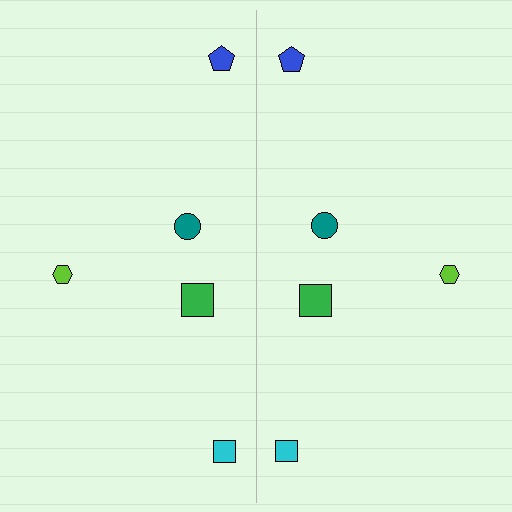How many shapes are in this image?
There are 10 shapes in this image.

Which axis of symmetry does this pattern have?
The pattern has a vertical axis of symmetry running through the center of the image.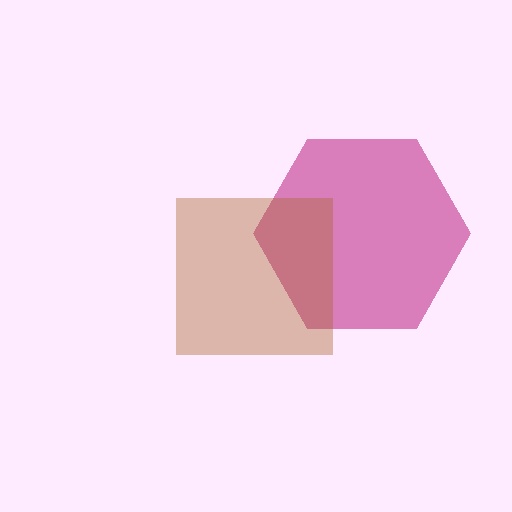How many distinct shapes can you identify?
There are 2 distinct shapes: a magenta hexagon, a brown square.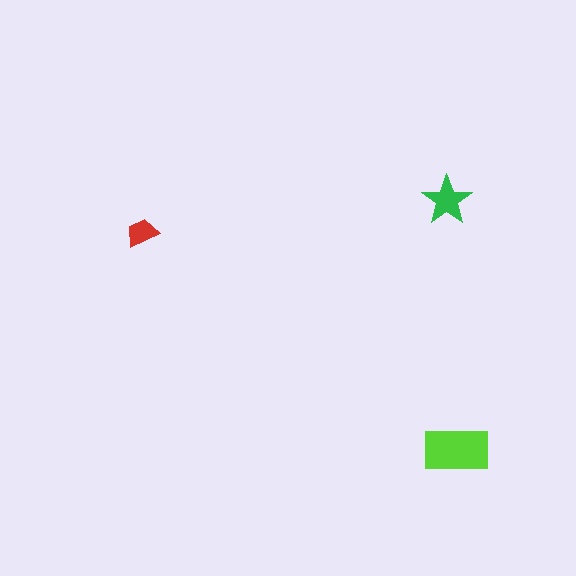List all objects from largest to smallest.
The lime rectangle, the green star, the red trapezoid.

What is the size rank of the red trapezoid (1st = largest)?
3rd.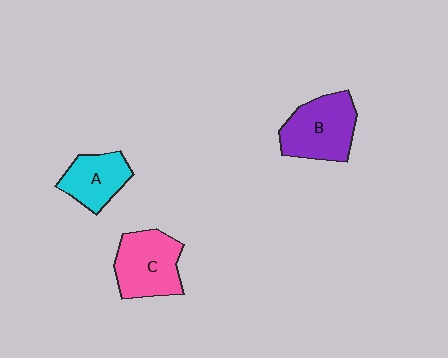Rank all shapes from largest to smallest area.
From largest to smallest: B (purple), C (pink), A (cyan).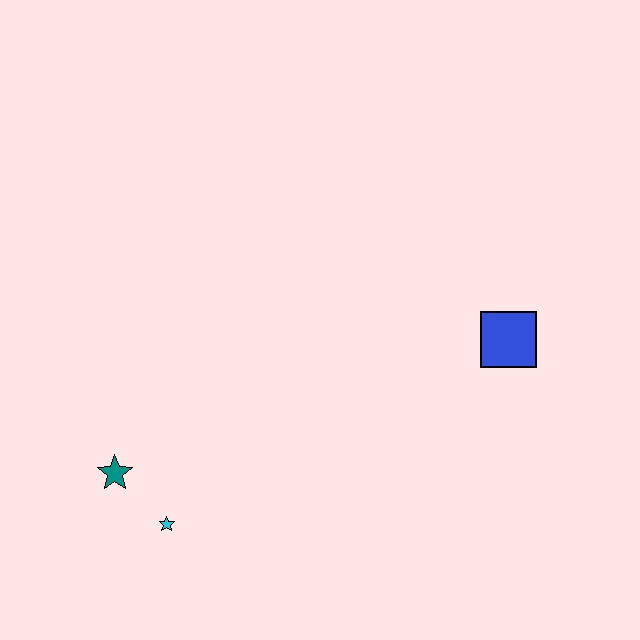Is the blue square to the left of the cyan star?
No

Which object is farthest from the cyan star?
The blue square is farthest from the cyan star.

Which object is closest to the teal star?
The cyan star is closest to the teal star.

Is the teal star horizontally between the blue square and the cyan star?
No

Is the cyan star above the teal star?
No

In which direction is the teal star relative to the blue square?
The teal star is to the left of the blue square.